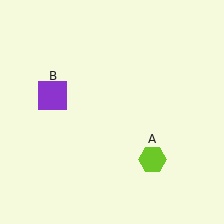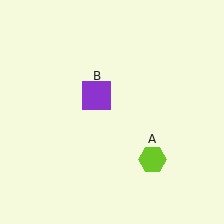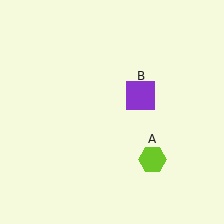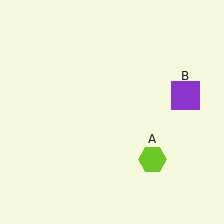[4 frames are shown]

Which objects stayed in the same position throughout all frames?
Lime hexagon (object A) remained stationary.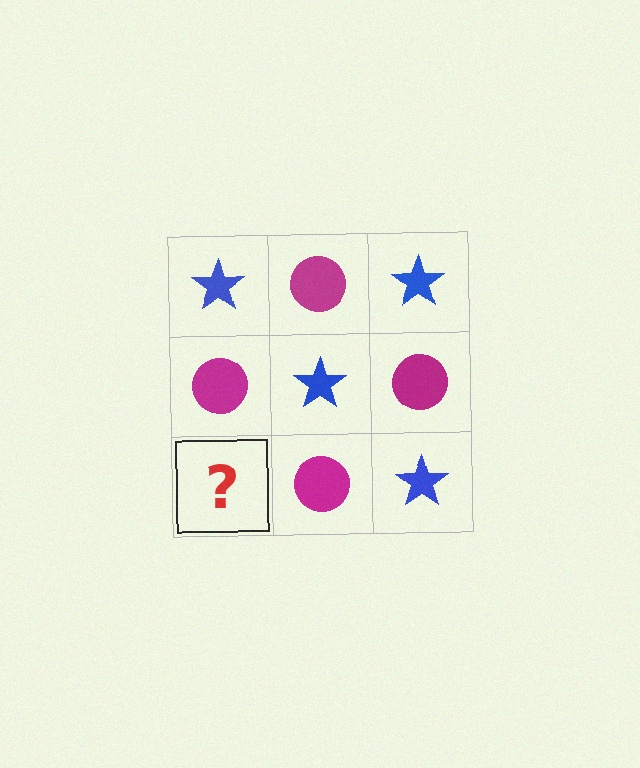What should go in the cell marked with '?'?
The missing cell should contain a blue star.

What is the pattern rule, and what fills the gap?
The rule is that it alternates blue star and magenta circle in a checkerboard pattern. The gap should be filled with a blue star.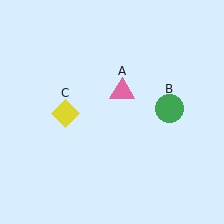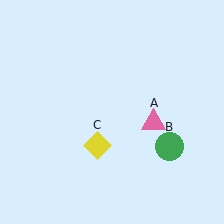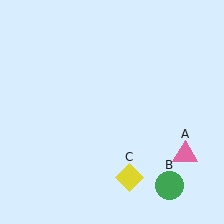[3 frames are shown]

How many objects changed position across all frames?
3 objects changed position: pink triangle (object A), green circle (object B), yellow diamond (object C).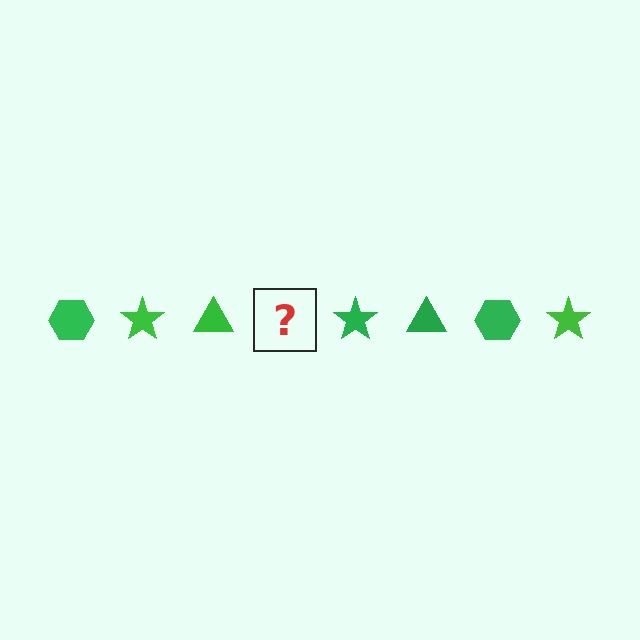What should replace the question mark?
The question mark should be replaced with a green hexagon.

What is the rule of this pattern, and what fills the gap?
The rule is that the pattern cycles through hexagon, star, triangle shapes in green. The gap should be filled with a green hexagon.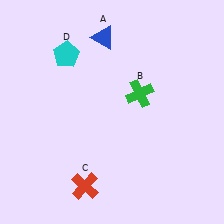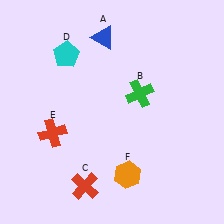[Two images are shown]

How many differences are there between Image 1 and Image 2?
There are 2 differences between the two images.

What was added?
A red cross (E), an orange hexagon (F) were added in Image 2.